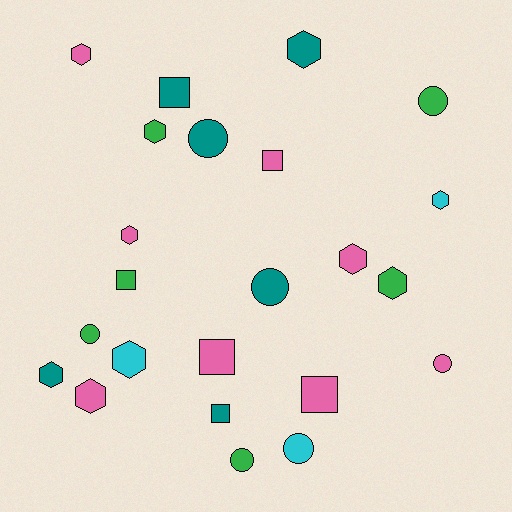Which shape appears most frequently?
Hexagon, with 10 objects.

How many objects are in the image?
There are 23 objects.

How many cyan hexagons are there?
There are 2 cyan hexagons.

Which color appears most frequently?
Pink, with 8 objects.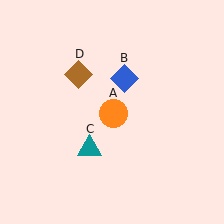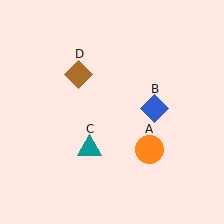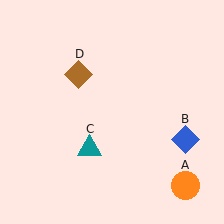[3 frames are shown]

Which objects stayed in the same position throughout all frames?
Teal triangle (object C) and brown diamond (object D) remained stationary.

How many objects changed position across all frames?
2 objects changed position: orange circle (object A), blue diamond (object B).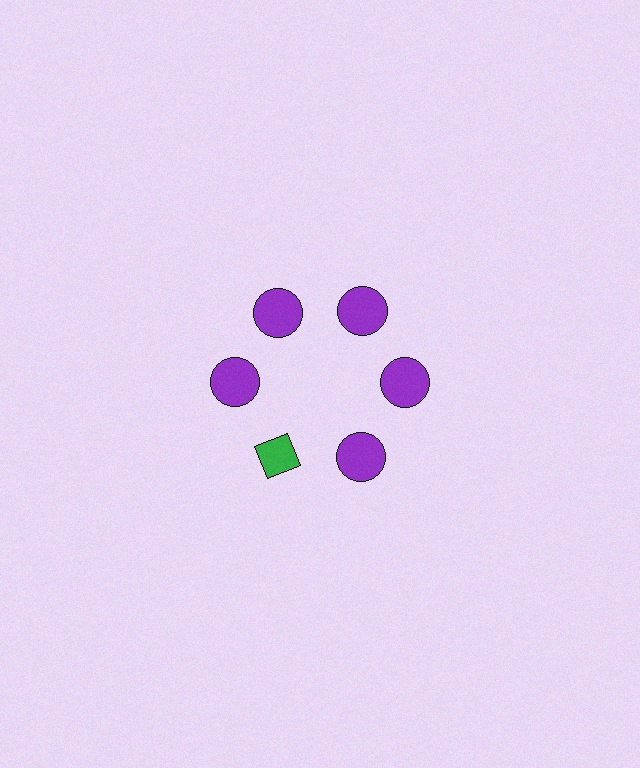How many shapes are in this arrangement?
There are 6 shapes arranged in a ring pattern.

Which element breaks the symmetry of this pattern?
The green diamond at roughly the 7 o'clock position breaks the symmetry. All other shapes are purple circles.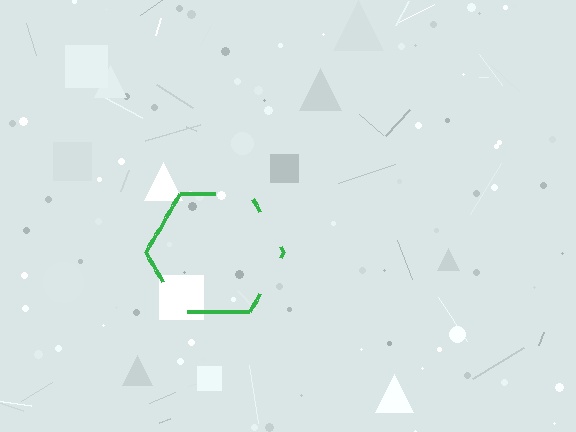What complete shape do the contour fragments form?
The contour fragments form a hexagon.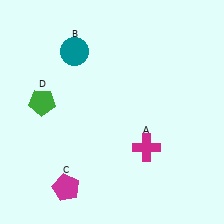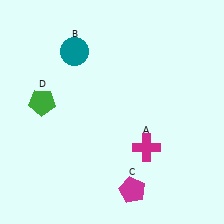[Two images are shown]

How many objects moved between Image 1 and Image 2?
1 object moved between the two images.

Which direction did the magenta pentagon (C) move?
The magenta pentagon (C) moved right.